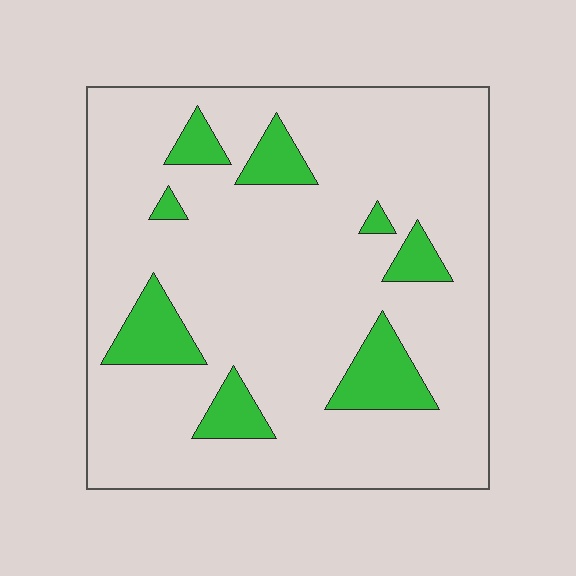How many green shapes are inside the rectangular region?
8.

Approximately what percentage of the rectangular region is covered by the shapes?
Approximately 15%.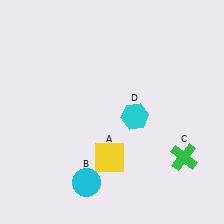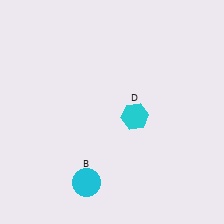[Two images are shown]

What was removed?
The yellow square (A), the green cross (C) were removed in Image 2.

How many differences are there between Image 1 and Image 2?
There are 2 differences between the two images.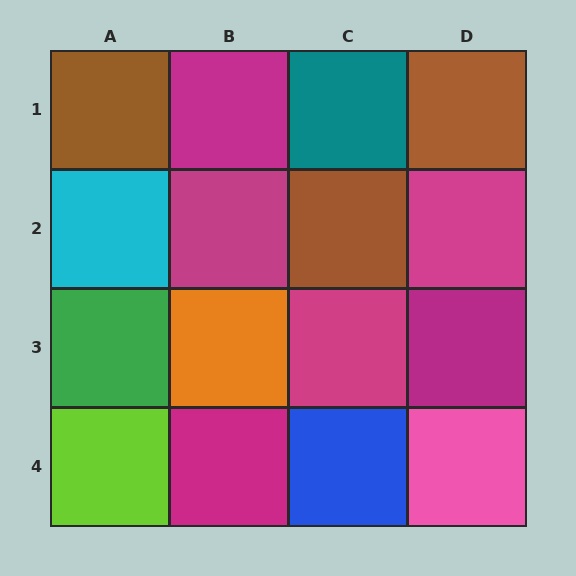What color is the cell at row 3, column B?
Orange.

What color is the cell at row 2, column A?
Cyan.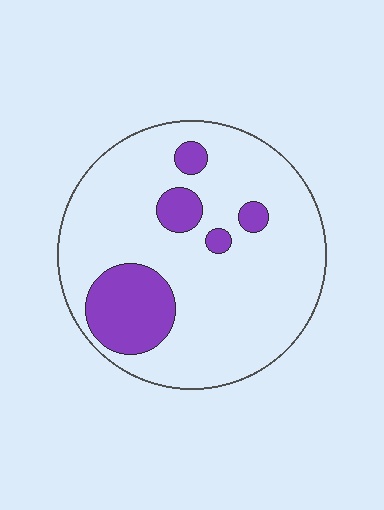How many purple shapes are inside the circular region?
5.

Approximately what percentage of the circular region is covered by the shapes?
Approximately 20%.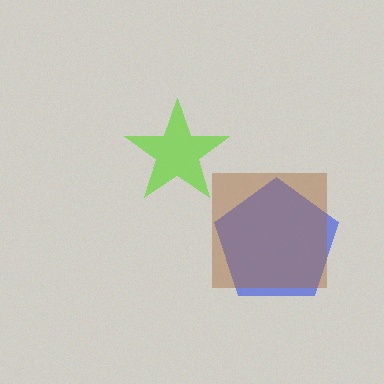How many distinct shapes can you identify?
There are 3 distinct shapes: a lime star, a blue pentagon, a brown square.